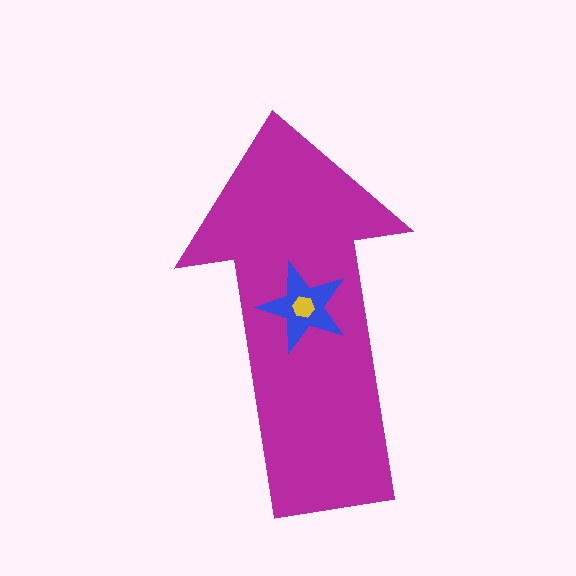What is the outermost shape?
The magenta arrow.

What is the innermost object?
The yellow hexagon.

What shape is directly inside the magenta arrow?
The blue star.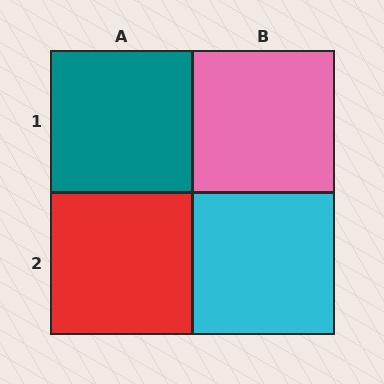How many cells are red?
1 cell is red.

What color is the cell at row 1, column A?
Teal.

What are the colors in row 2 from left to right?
Red, cyan.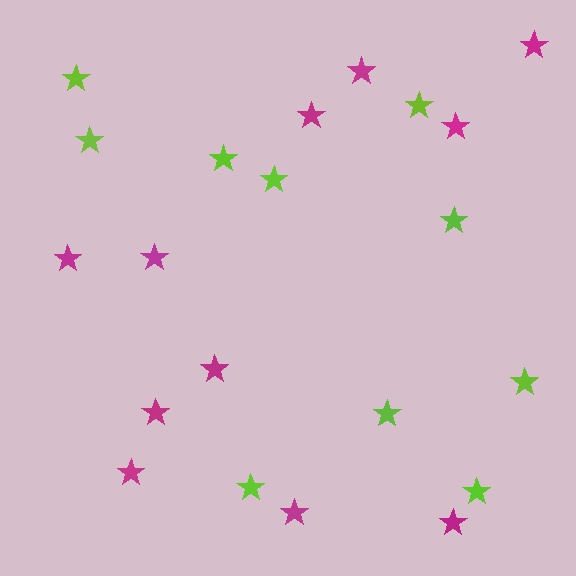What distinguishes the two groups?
There are 2 groups: one group of lime stars (10) and one group of magenta stars (11).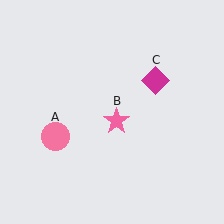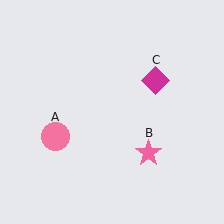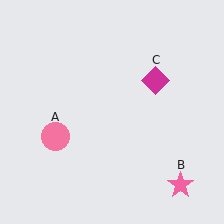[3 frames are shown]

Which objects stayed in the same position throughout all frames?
Pink circle (object A) and magenta diamond (object C) remained stationary.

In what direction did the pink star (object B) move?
The pink star (object B) moved down and to the right.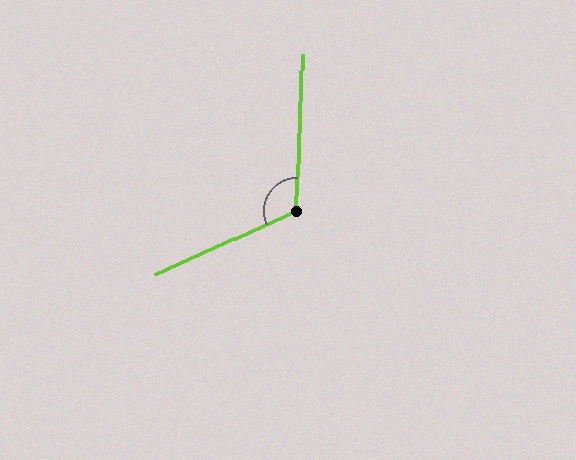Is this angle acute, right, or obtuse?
It is obtuse.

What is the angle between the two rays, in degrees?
Approximately 117 degrees.